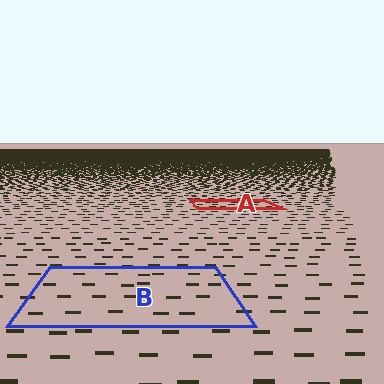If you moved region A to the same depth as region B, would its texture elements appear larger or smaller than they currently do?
They would appear larger. At a closer depth, the same texture elements are projected at a bigger on-screen size.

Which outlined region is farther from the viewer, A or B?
Region A is farther from the viewer — the texture elements inside it appear smaller and more densely packed.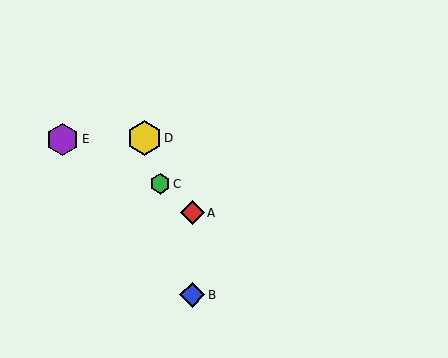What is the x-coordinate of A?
Object A is at x≈192.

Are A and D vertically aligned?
No, A is at x≈192 and D is at x≈144.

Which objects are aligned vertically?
Objects A, B are aligned vertically.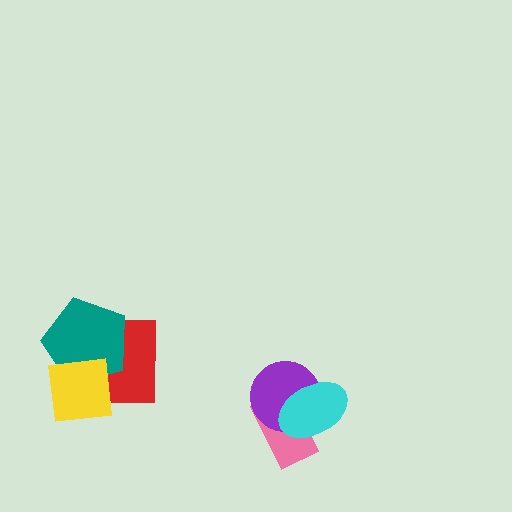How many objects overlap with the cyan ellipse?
2 objects overlap with the cyan ellipse.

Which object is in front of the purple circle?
The cyan ellipse is in front of the purple circle.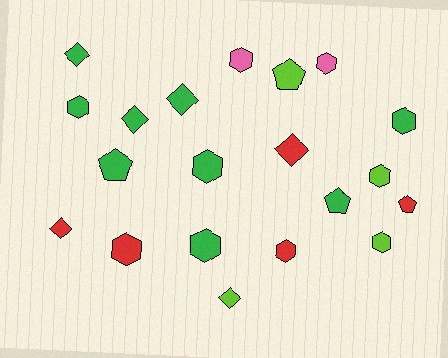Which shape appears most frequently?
Hexagon, with 10 objects.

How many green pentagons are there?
There are 2 green pentagons.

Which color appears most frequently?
Green, with 9 objects.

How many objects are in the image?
There are 20 objects.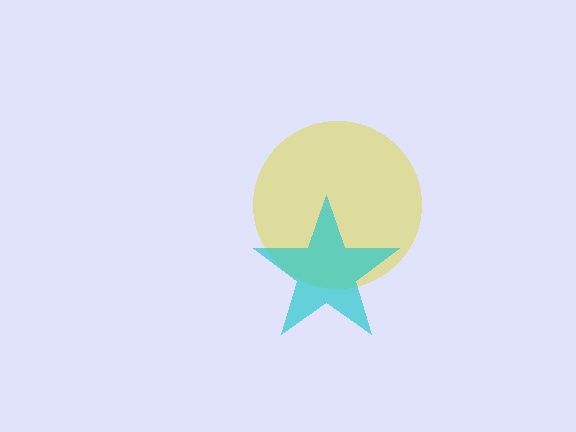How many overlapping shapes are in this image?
There are 2 overlapping shapes in the image.